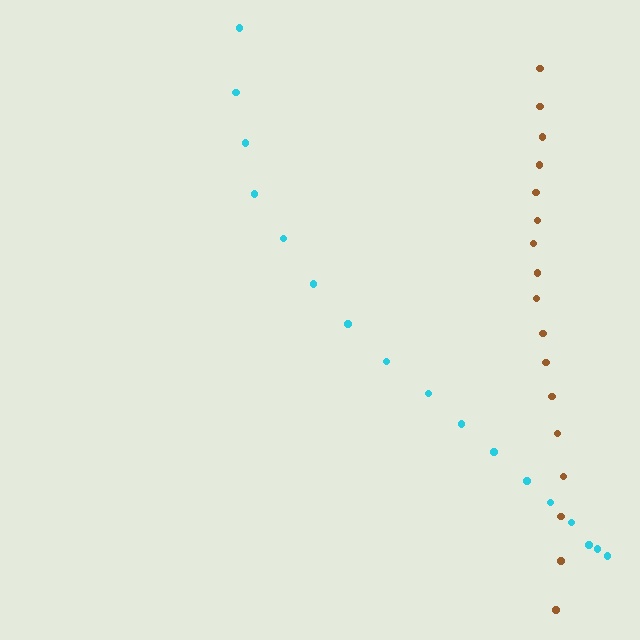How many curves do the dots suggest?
There are 2 distinct paths.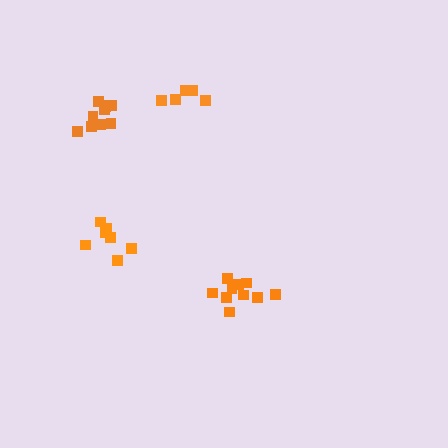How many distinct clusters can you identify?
There are 4 distinct clusters.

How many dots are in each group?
Group 1: 7 dots, Group 2: 5 dots, Group 3: 10 dots, Group 4: 10 dots (32 total).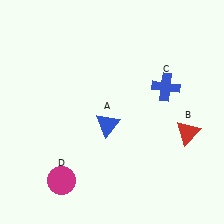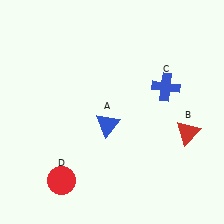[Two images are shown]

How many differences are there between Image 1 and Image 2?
There is 1 difference between the two images.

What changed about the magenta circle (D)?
In Image 1, D is magenta. In Image 2, it changed to red.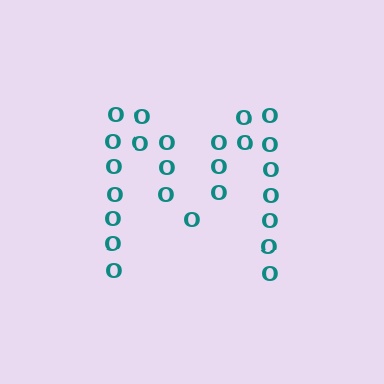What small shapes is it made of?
It is made of small letter O's.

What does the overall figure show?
The overall figure shows the letter M.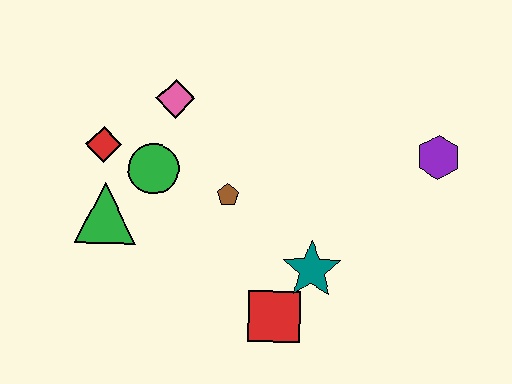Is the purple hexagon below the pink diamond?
Yes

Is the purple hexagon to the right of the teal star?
Yes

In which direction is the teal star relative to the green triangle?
The teal star is to the right of the green triangle.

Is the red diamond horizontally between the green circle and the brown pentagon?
No